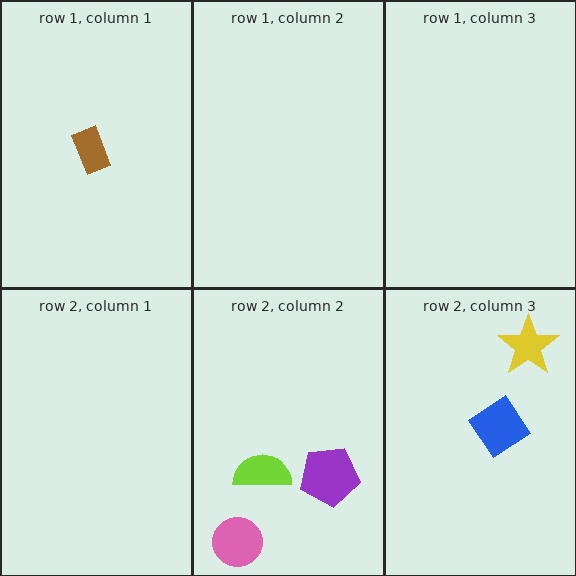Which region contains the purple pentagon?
The row 2, column 2 region.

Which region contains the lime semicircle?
The row 2, column 2 region.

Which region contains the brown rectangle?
The row 1, column 1 region.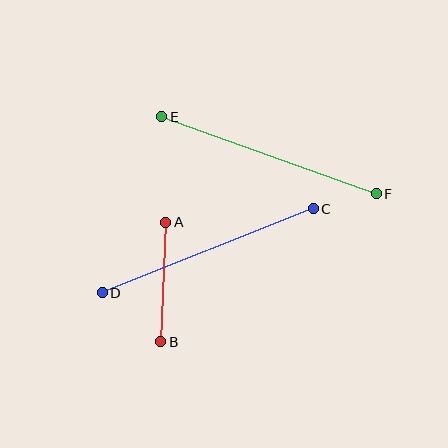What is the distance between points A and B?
The distance is approximately 119 pixels.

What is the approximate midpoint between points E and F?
The midpoint is at approximately (269, 155) pixels.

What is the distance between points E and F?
The distance is approximately 228 pixels.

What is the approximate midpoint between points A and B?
The midpoint is at approximately (163, 282) pixels.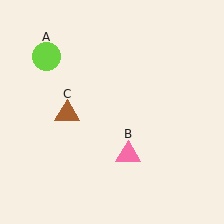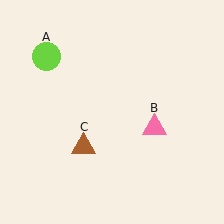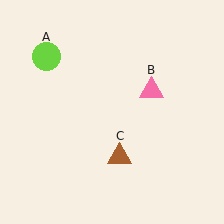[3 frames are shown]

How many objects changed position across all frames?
2 objects changed position: pink triangle (object B), brown triangle (object C).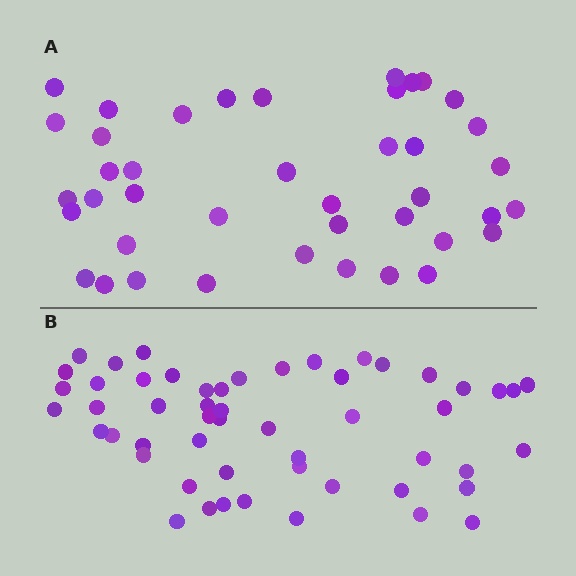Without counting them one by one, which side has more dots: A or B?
Region B (the bottom region) has more dots.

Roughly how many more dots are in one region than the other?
Region B has roughly 12 or so more dots than region A.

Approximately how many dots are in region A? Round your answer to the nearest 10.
About 40 dots. (The exact count is 41, which rounds to 40.)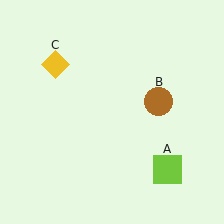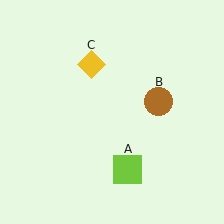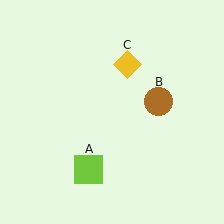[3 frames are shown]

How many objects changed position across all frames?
2 objects changed position: lime square (object A), yellow diamond (object C).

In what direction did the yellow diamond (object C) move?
The yellow diamond (object C) moved right.